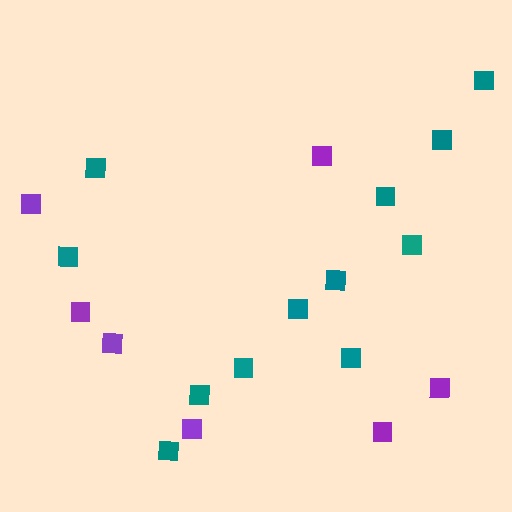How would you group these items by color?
There are 2 groups: one group of teal squares (12) and one group of purple squares (7).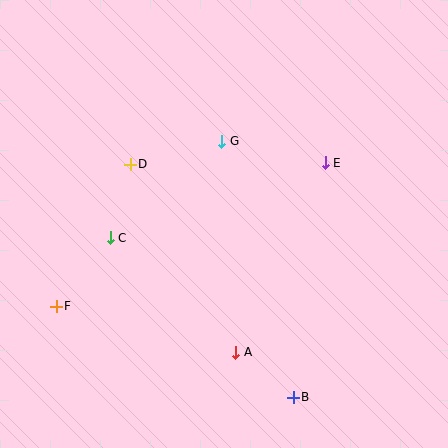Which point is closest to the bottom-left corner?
Point F is closest to the bottom-left corner.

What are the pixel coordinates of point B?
Point B is at (293, 397).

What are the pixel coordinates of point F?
Point F is at (56, 306).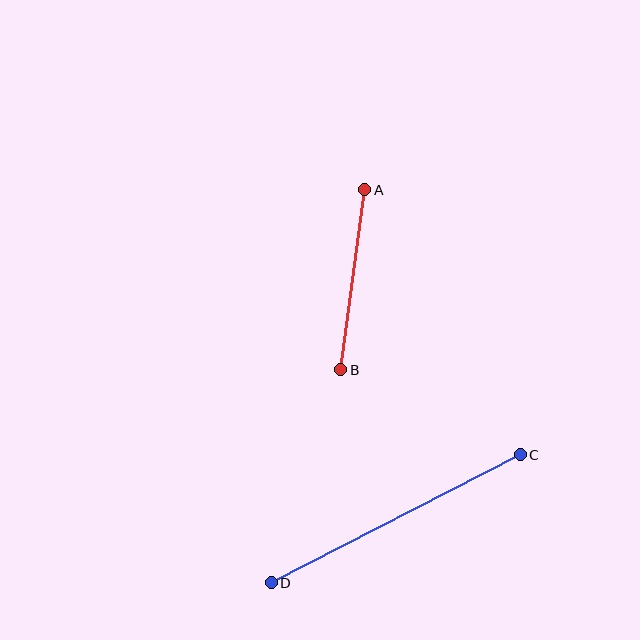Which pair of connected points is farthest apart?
Points C and D are farthest apart.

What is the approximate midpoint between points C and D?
The midpoint is at approximately (396, 519) pixels.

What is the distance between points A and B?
The distance is approximately 182 pixels.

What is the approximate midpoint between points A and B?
The midpoint is at approximately (353, 280) pixels.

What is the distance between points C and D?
The distance is approximately 280 pixels.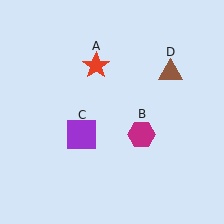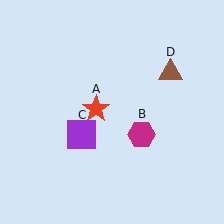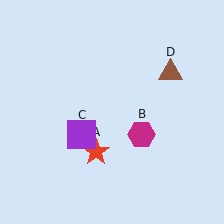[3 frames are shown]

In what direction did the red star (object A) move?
The red star (object A) moved down.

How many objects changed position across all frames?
1 object changed position: red star (object A).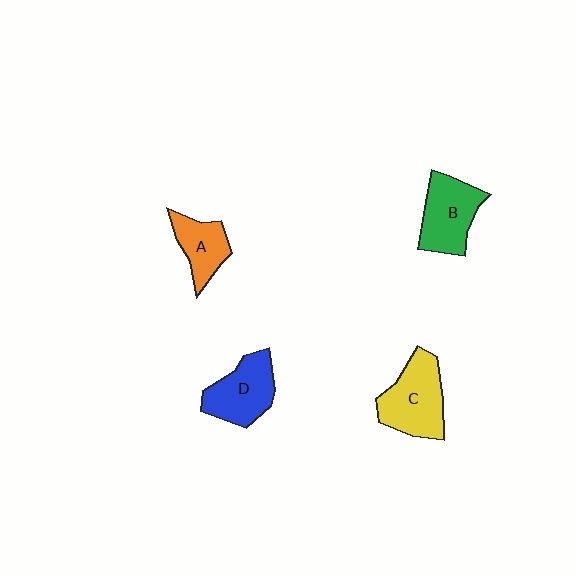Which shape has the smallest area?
Shape A (orange).